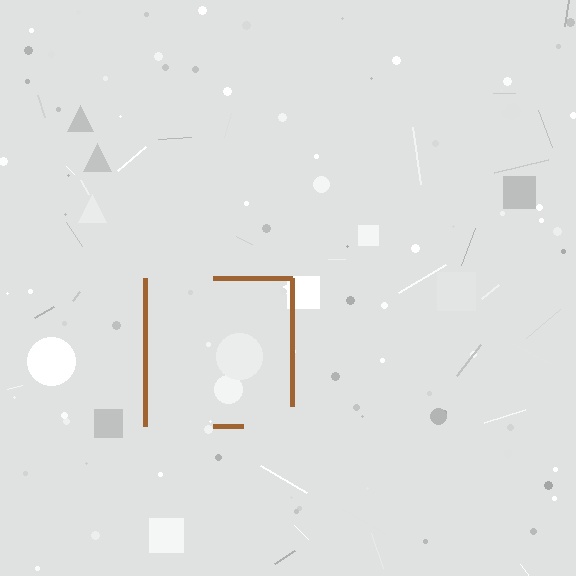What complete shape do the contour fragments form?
The contour fragments form a square.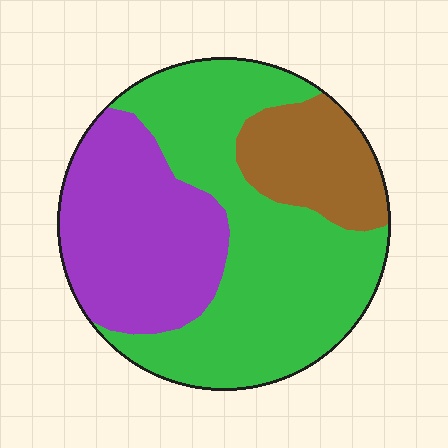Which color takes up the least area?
Brown, at roughly 15%.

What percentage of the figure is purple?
Purple takes up about one third (1/3) of the figure.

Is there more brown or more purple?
Purple.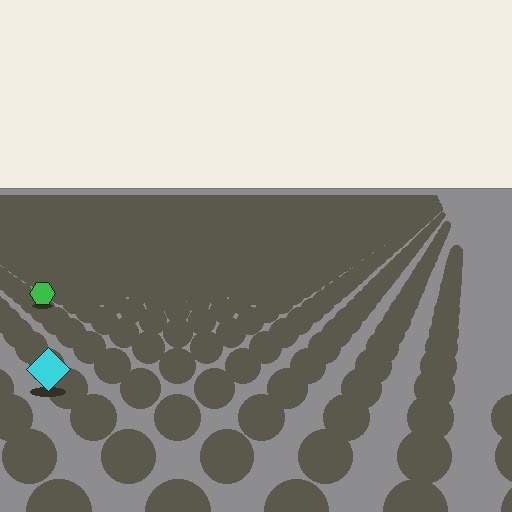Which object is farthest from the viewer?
The green hexagon is farthest from the viewer. It appears smaller and the ground texture around it is denser.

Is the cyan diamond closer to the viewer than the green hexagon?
Yes. The cyan diamond is closer — you can tell from the texture gradient: the ground texture is coarser near it.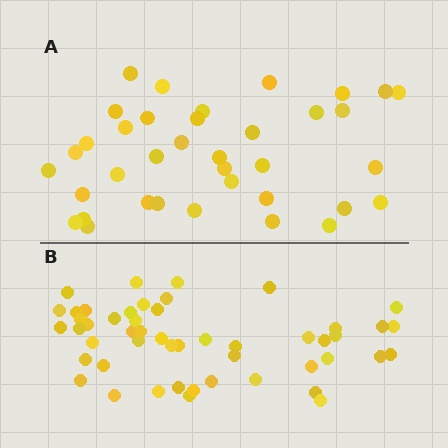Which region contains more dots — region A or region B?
Region B (the bottom region) has more dots.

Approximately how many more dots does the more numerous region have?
Region B has approximately 15 more dots than region A.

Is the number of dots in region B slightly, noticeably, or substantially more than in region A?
Region B has noticeably more, but not dramatically so. The ratio is roughly 1.4 to 1.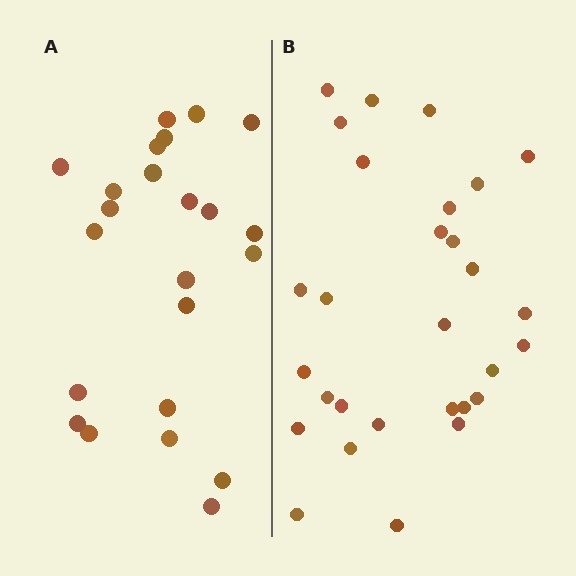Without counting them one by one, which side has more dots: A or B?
Region B (the right region) has more dots.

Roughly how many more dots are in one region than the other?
Region B has about 6 more dots than region A.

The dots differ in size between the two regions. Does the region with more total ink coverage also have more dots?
No. Region A has more total ink coverage because its dots are larger, but region B actually contains more individual dots. Total area can be misleading — the number of items is what matters here.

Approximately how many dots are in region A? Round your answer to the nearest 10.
About 20 dots. (The exact count is 23, which rounds to 20.)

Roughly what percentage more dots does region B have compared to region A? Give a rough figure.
About 25% more.